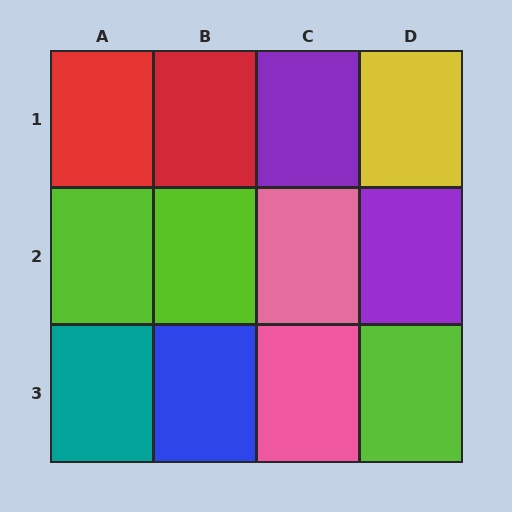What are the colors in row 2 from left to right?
Lime, lime, pink, purple.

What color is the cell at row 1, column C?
Purple.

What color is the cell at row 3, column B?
Blue.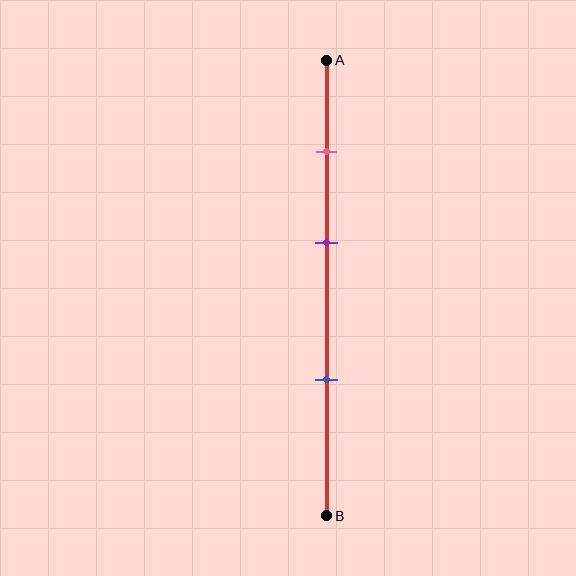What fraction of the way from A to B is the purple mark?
The purple mark is approximately 40% (0.4) of the way from A to B.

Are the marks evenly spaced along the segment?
Yes, the marks are approximately evenly spaced.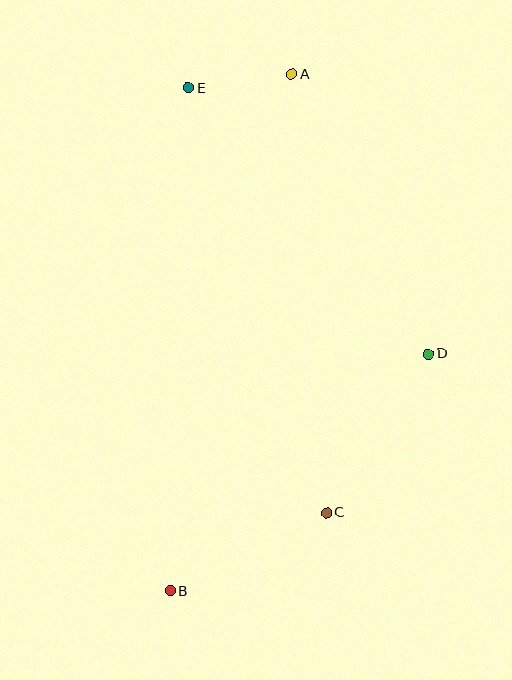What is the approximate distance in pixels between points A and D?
The distance between A and D is approximately 311 pixels.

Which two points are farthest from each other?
Points A and B are farthest from each other.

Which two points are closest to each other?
Points A and E are closest to each other.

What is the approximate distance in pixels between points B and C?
The distance between B and C is approximately 175 pixels.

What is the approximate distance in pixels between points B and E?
The distance between B and E is approximately 503 pixels.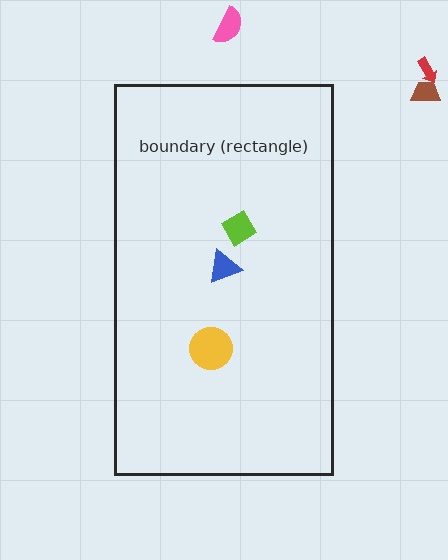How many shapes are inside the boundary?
3 inside, 3 outside.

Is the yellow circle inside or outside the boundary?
Inside.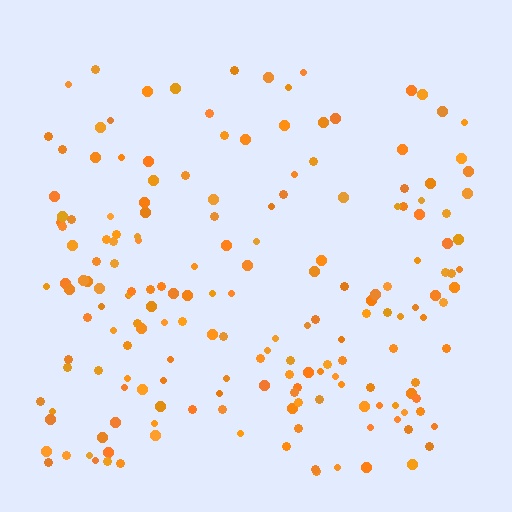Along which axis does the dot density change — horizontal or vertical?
Vertical.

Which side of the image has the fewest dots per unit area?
The top.